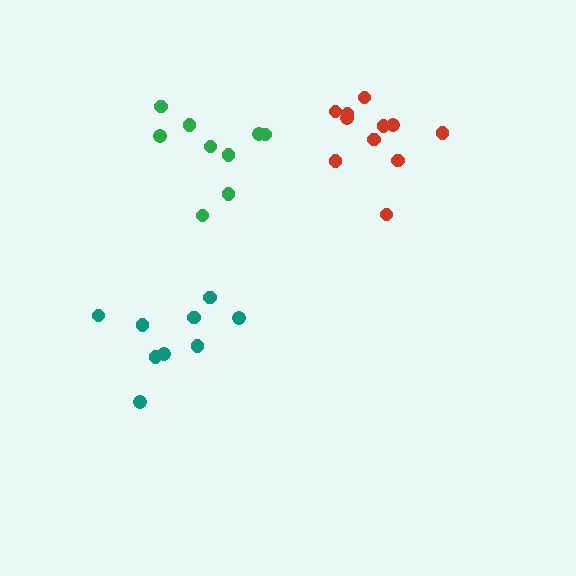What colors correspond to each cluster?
The clusters are colored: green, red, teal.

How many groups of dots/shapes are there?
There are 3 groups.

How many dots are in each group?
Group 1: 9 dots, Group 2: 11 dots, Group 3: 9 dots (29 total).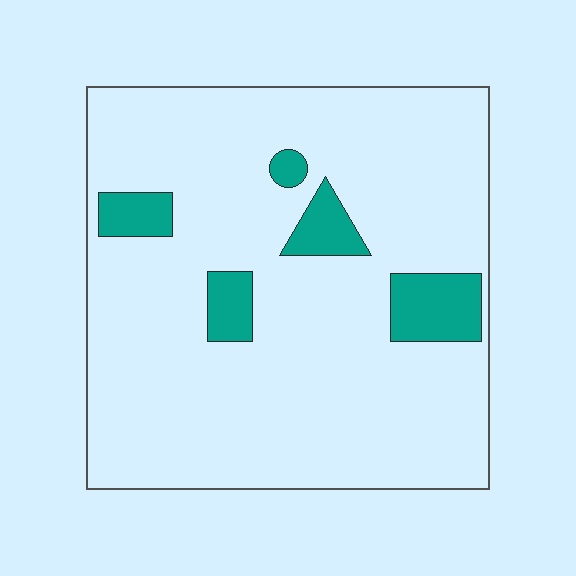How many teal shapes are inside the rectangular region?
5.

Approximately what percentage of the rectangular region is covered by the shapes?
Approximately 10%.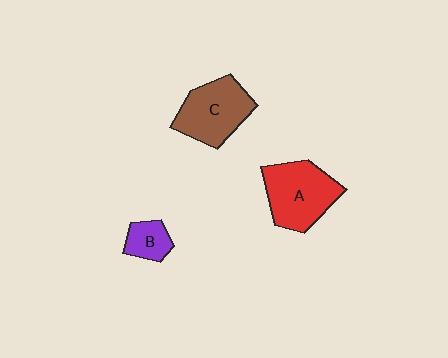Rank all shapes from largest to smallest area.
From largest to smallest: A (red), C (brown), B (purple).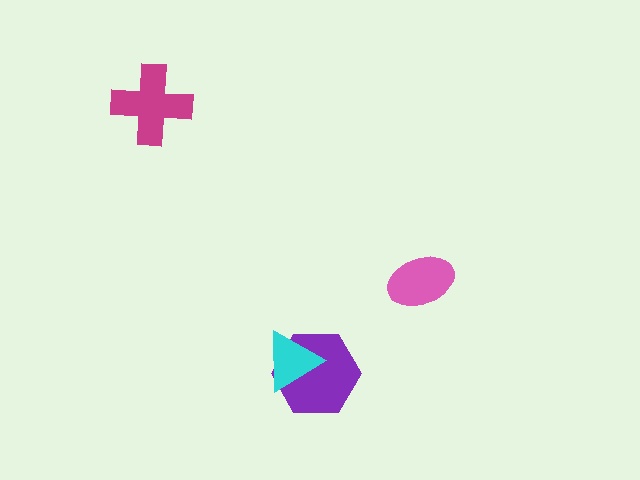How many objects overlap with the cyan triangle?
1 object overlaps with the cyan triangle.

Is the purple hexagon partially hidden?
Yes, it is partially covered by another shape.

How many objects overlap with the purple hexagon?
1 object overlaps with the purple hexagon.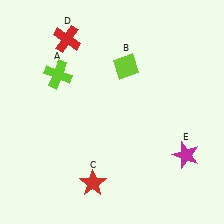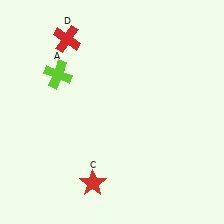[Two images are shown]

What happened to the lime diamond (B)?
The lime diamond (B) was removed in Image 2. It was in the top-right area of Image 1.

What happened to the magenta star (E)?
The magenta star (E) was removed in Image 2. It was in the bottom-right area of Image 1.